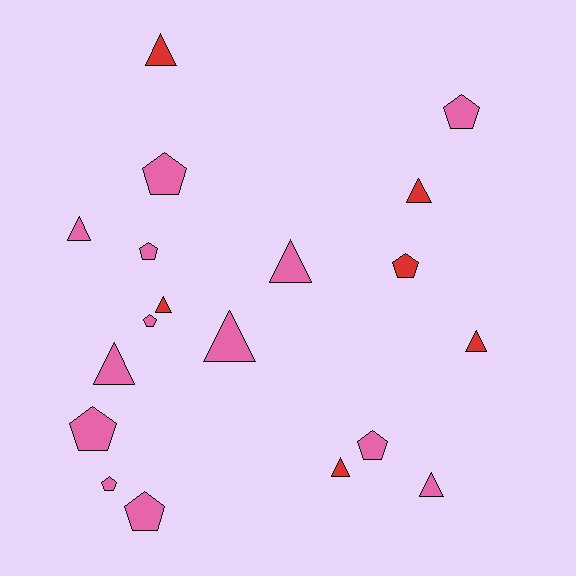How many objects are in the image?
There are 19 objects.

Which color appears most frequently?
Pink, with 13 objects.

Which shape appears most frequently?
Triangle, with 10 objects.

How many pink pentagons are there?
There are 8 pink pentagons.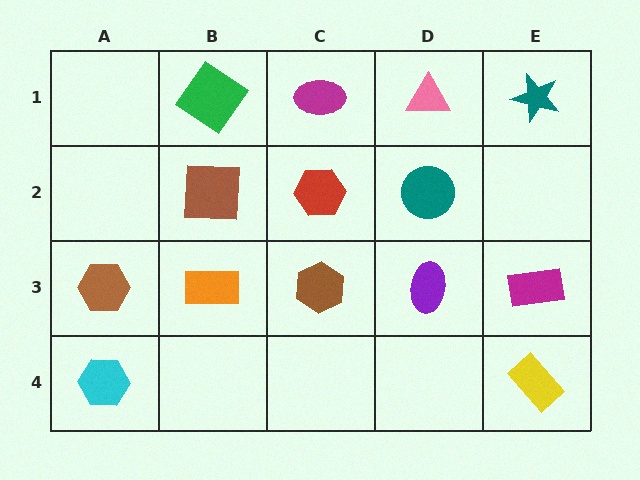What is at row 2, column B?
A brown square.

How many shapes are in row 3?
5 shapes.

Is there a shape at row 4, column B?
No, that cell is empty.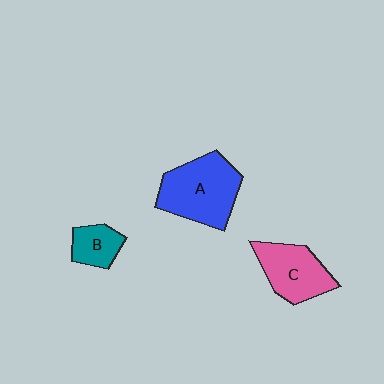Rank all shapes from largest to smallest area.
From largest to smallest: A (blue), C (pink), B (teal).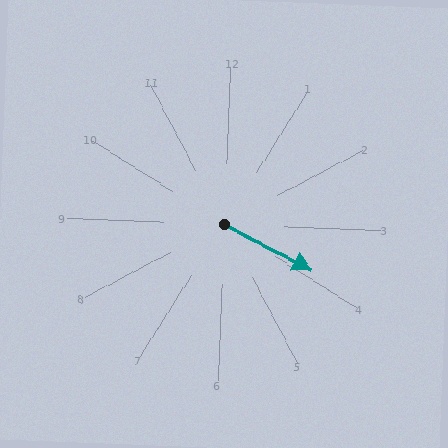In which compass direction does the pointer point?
Southeast.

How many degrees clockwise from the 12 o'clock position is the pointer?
Approximately 116 degrees.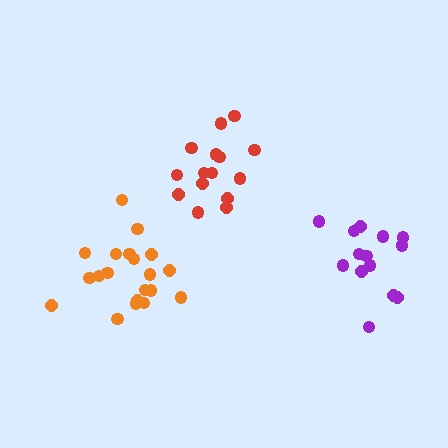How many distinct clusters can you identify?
There are 3 distinct clusters.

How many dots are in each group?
Group 1: 15 dots, Group 2: 14 dots, Group 3: 20 dots (49 total).